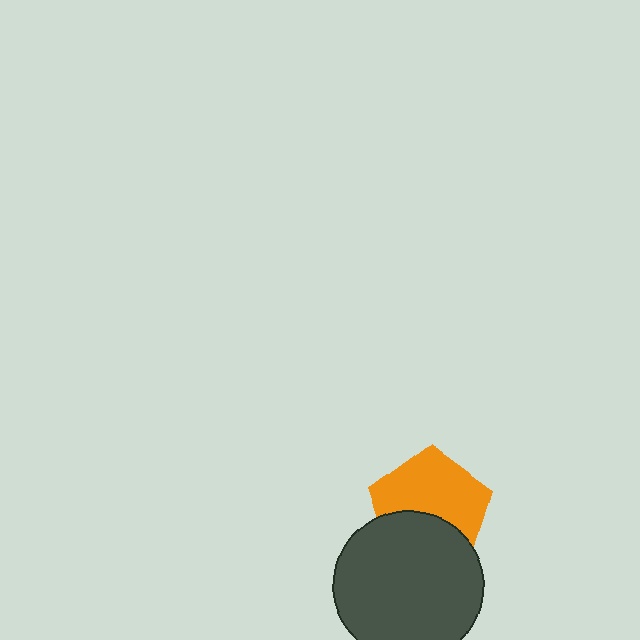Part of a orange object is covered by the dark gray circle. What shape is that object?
It is a pentagon.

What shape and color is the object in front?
The object in front is a dark gray circle.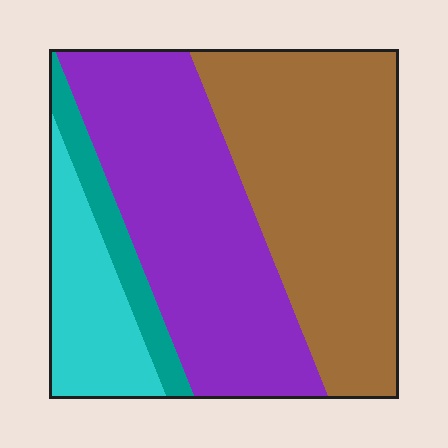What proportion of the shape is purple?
Purple covers about 40% of the shape.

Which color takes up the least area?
Teal, at roughly 5%.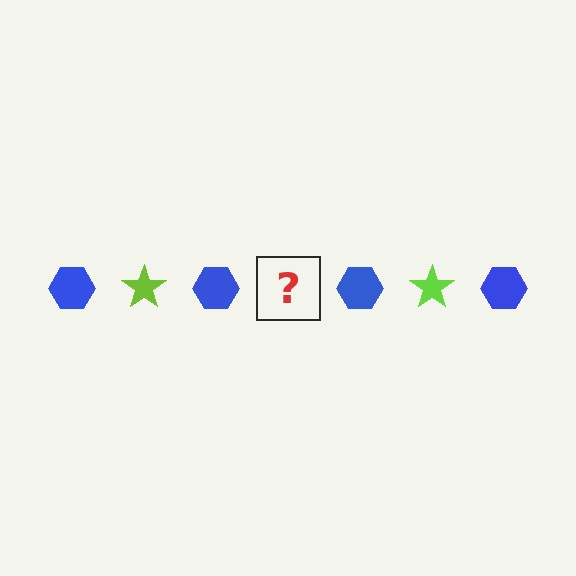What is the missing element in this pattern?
The missing element is a lime star.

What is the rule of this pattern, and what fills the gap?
The rule is that the pattern alternates between blue hexagon and lime star. The gap should be filled with a lime star.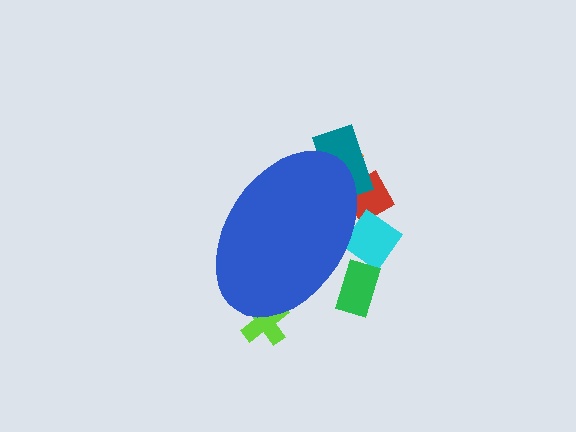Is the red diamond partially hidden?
Yes, the red diamond is partially hidden behind the blue ellipse.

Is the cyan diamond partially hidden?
Yes, the cyan diamond is partially hidden behind the blue ellipse.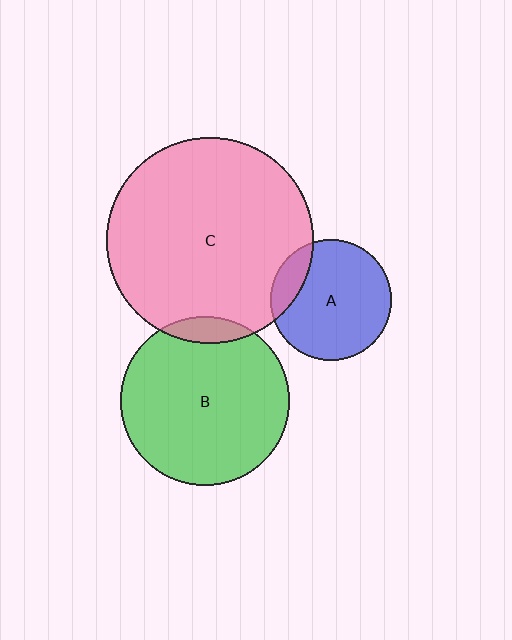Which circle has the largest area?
Circle C (pink).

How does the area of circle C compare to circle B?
Approximately 1.5 times.